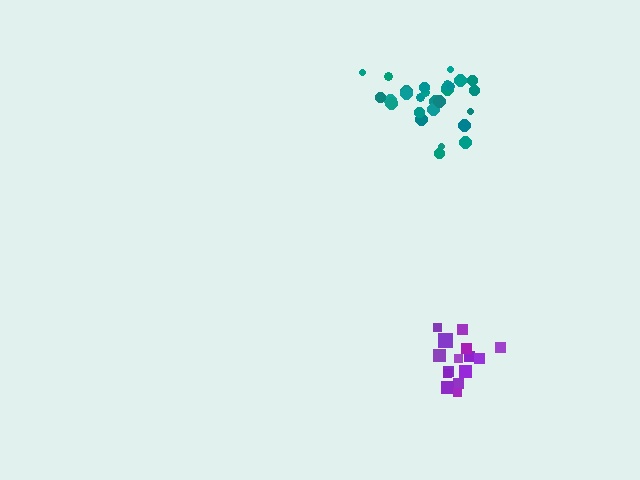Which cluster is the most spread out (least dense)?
Purple.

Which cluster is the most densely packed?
Teal.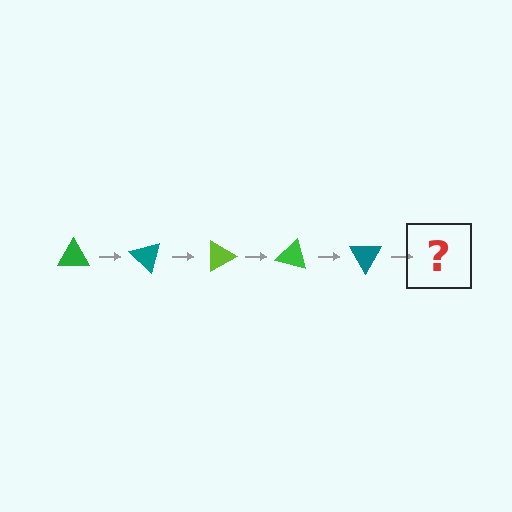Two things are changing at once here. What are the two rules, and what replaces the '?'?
The two rules are that it rotates 45 degrees each step and the color cycles through green, teal, and lime. The '?' should be a lime triangle, rotated 225 degrees from the start.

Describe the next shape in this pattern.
It should be a lime triangle, rotated 225 degrees from the start.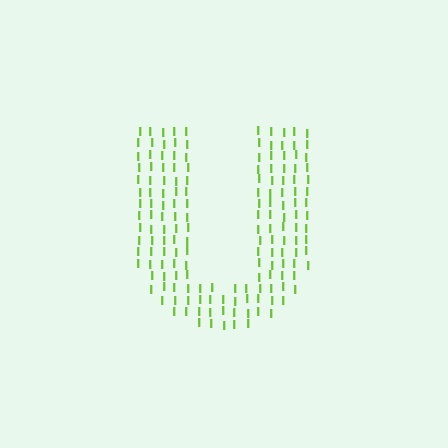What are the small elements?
The small elements are letter I's.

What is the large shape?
The large shape is the letter U.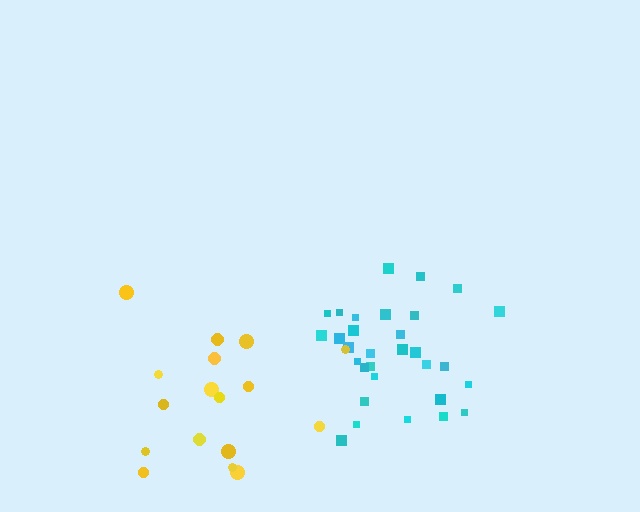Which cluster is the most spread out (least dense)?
Yellow.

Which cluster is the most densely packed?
Cyan.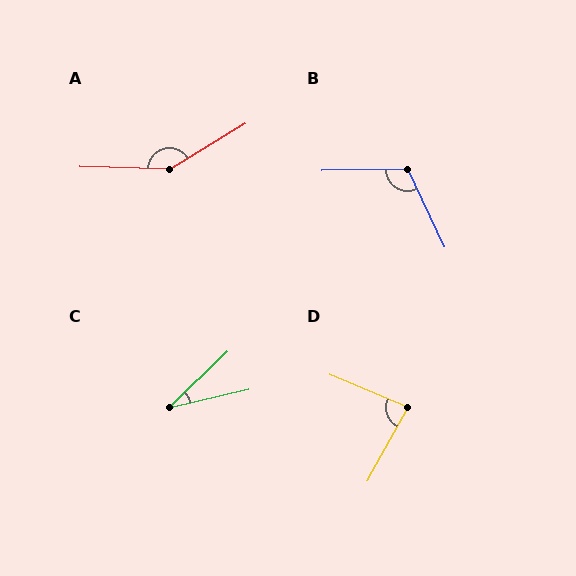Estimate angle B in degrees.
Approximately 114 degrees.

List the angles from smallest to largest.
C (31°), D (84°), B (114°), A (147°).